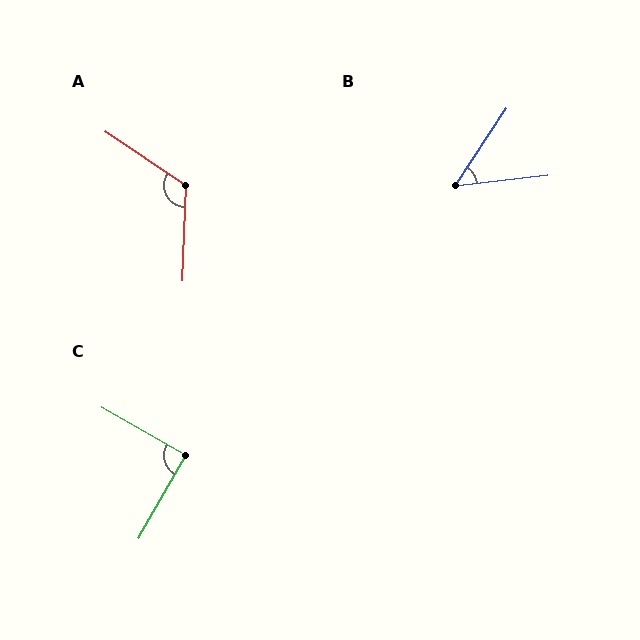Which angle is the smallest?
B, at approximately 50 degrees.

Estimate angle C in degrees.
Approximately 90 degrees.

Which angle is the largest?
A, at approximately 122 degrees.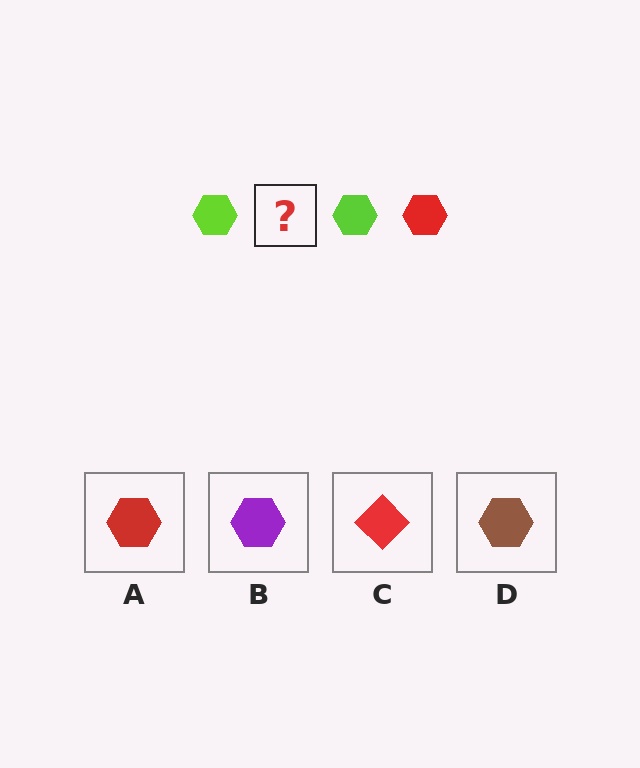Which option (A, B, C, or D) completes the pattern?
A.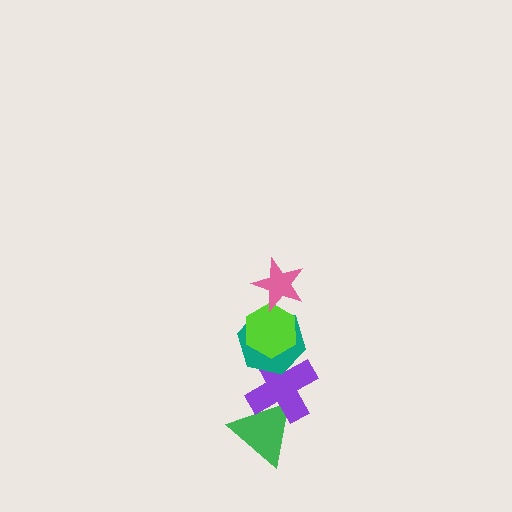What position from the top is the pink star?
The pink star is 1st from the top.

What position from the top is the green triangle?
The green triangle is 5th from the top.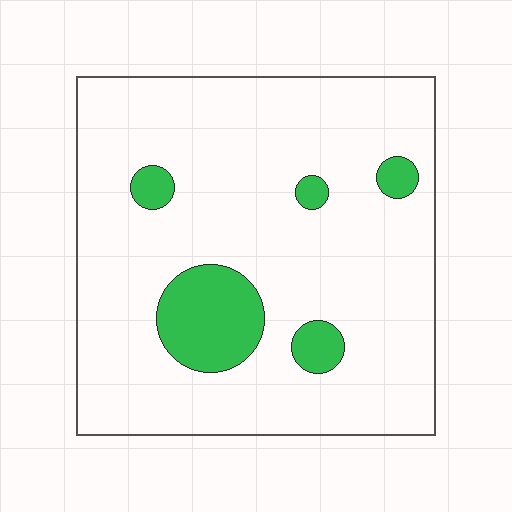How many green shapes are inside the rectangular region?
5.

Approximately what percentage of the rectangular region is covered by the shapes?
Approximately 10%.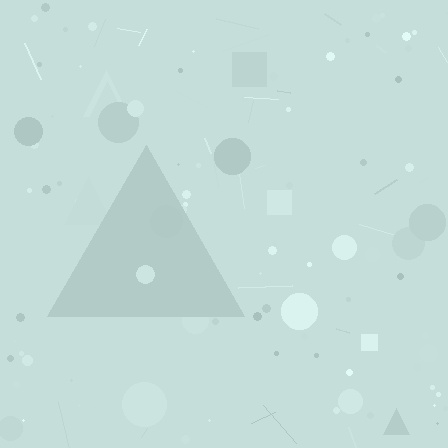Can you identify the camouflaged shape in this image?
The camouflaged shape is a triangle.